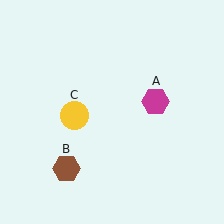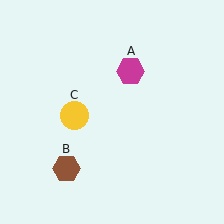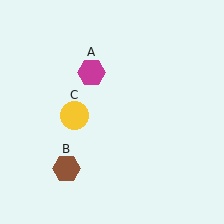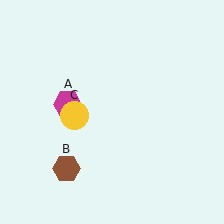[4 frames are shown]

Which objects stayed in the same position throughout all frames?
Brown hexagon (object B) and yellow circle (object C) remained stationary.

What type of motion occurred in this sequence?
The magenta hexagon (object A) rotated counterclockwise around the center of the scene.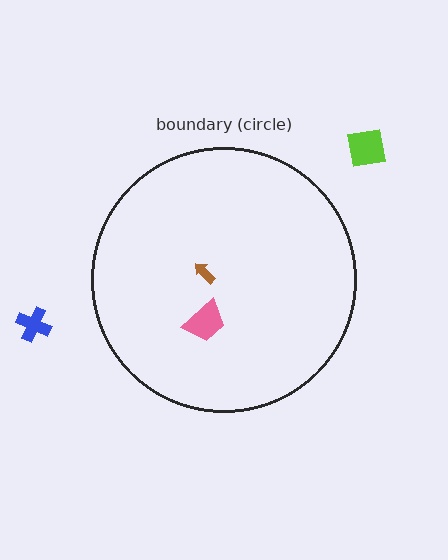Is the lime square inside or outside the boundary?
Outside.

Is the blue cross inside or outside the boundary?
Outside.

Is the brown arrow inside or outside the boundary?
Inside.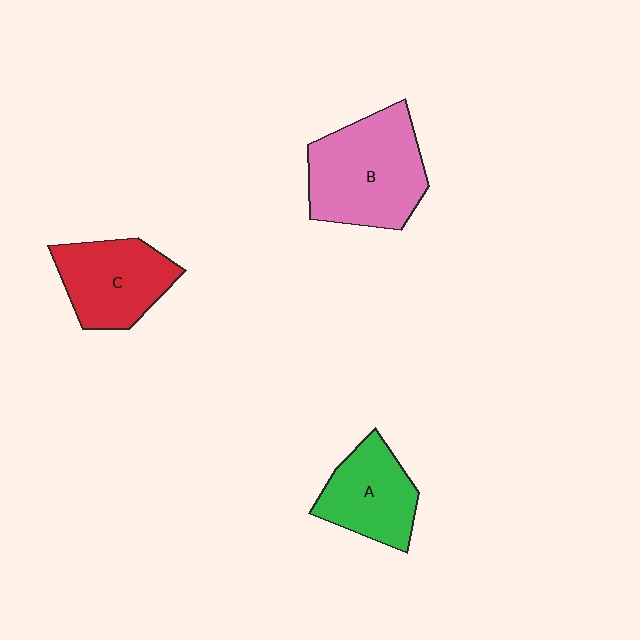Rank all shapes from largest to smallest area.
From largest to smallest: B (pink), C (red), A (green).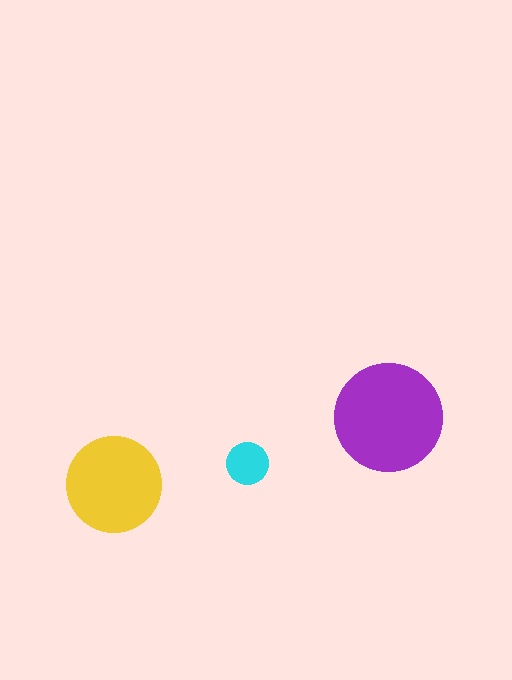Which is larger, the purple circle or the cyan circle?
The purple one.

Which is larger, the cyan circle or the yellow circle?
The yellow one.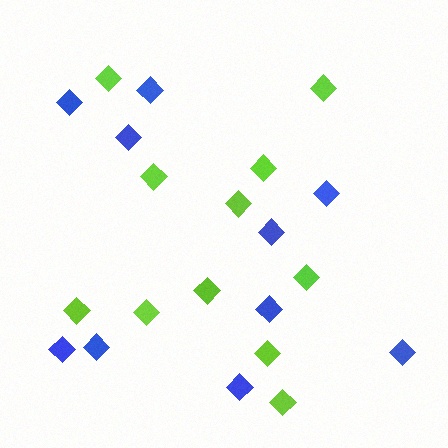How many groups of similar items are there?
There are 2 groups: one group of lime diamonds (11) and one group of blue diamonds (10).